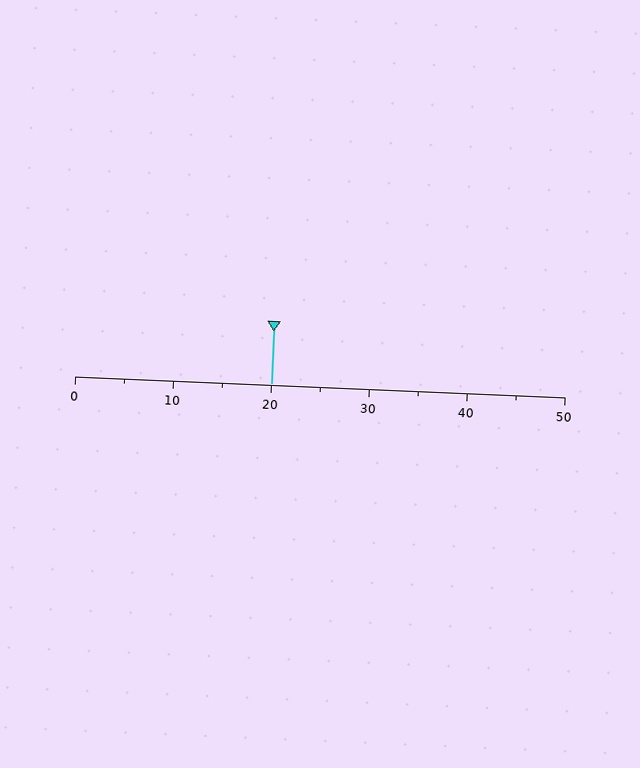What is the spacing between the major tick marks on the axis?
The major ticks are spaced 10 apart.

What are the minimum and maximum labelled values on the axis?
The axis runs from 0 to 50.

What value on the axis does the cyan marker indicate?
The marker indicates approximately 20.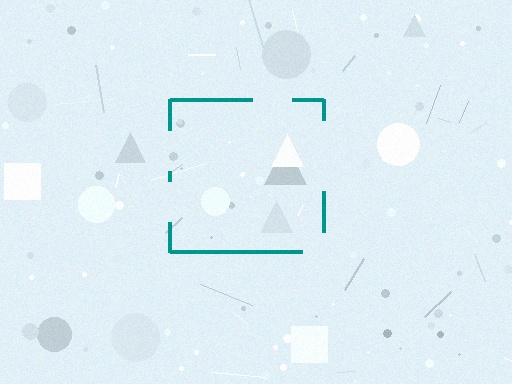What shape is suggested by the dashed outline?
The dashed outline suggests a square.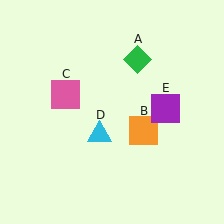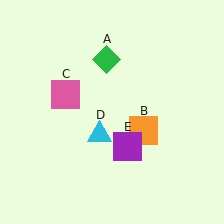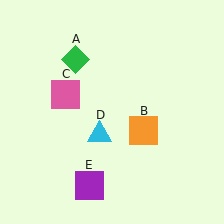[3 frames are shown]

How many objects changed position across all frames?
2 objects changed position: green diamond (object A), purple square (object E).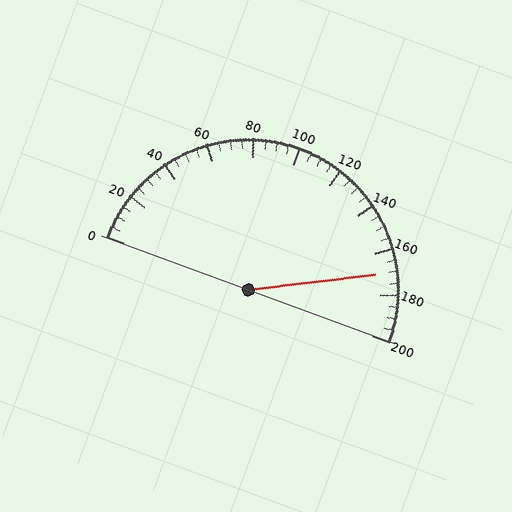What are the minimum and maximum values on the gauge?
The gauge ranges from 0 to 200.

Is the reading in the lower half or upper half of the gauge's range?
The reading is in the upper half of the range (0 to 200).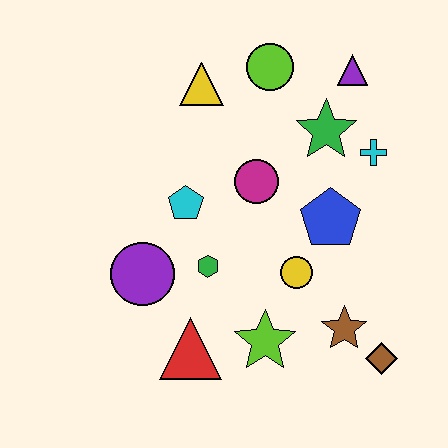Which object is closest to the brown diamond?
The brown star is closest to the brown diamond.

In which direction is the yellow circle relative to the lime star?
The yellow circle is above the lime star.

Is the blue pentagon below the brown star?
No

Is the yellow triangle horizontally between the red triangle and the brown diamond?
Yes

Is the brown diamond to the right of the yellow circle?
Yes